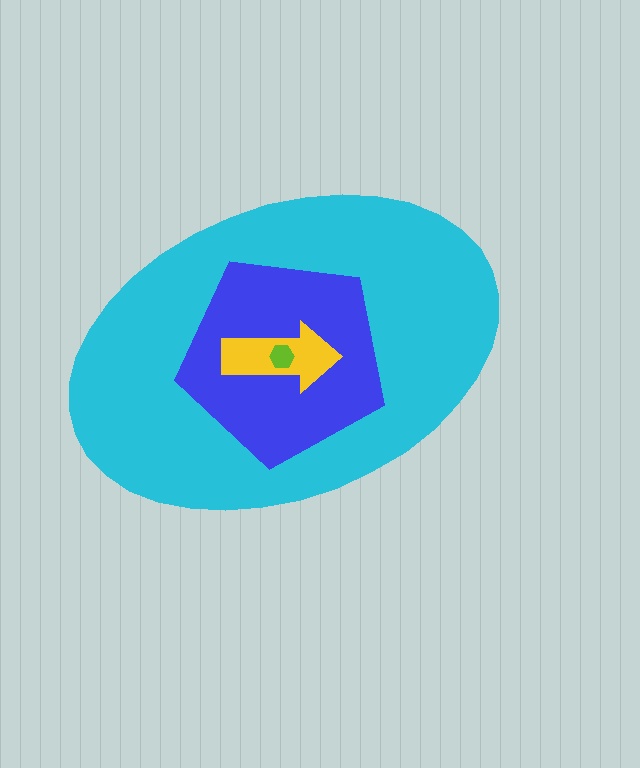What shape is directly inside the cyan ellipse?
The blue pentagon.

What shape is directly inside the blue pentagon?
The yellow arrow.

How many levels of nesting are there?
4.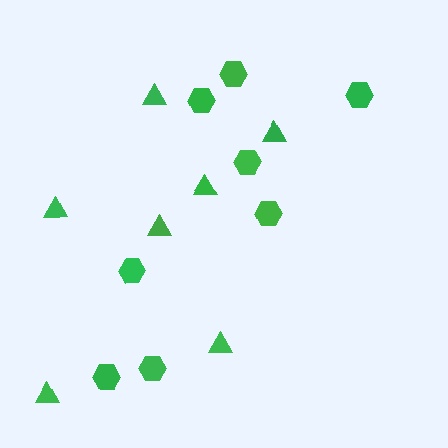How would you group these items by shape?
There are 2 groups: one group of triangles (7) and one group of hexagons (8).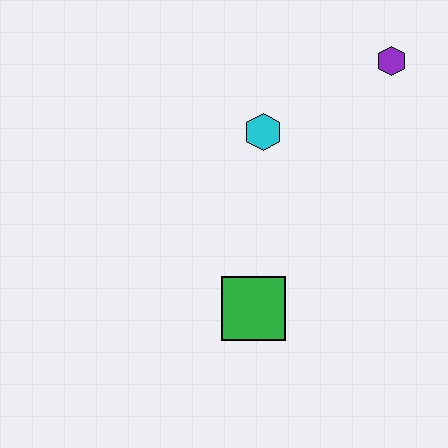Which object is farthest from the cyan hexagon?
The green square is farthest from the cyan hexagon.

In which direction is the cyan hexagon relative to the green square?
The cyan hexagon is above the green square.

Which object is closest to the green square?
The cyan hexagon is closest to the green square.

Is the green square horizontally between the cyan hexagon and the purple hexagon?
No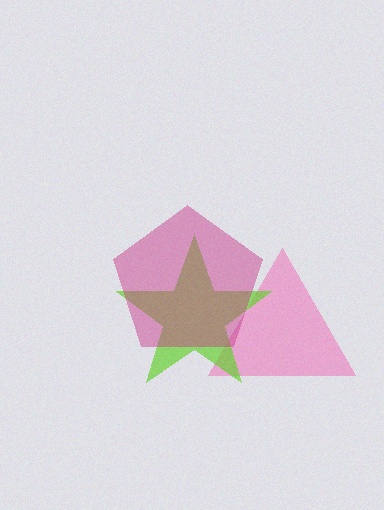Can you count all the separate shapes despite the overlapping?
Yes, there are 3 separate shapes.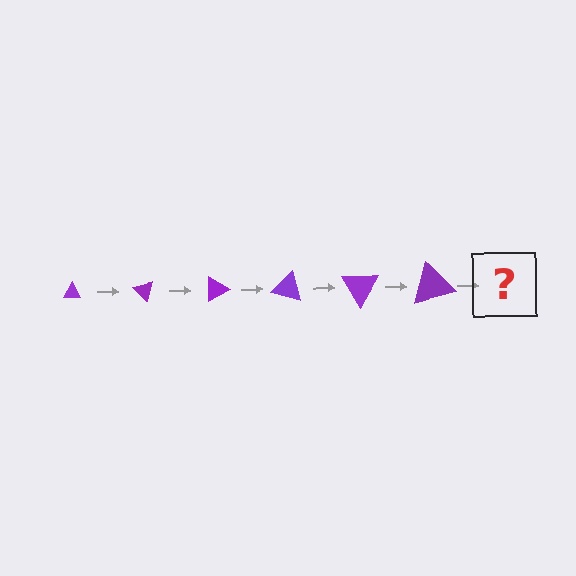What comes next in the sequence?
The next element should be a triangle, larger than the previous one and rotated 270 degrees from the start.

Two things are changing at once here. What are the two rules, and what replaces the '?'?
The two rules are that the triangle grows larger each step and it rotates 45 degrees each step. The '?' should be a triangle, larger than the previous one and rotated 270 degrees from the start.